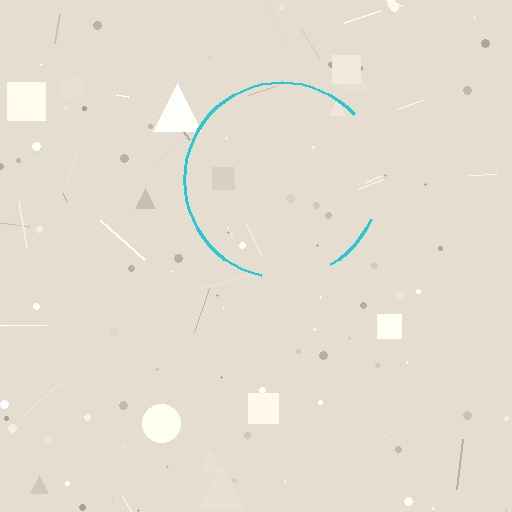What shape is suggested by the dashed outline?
The dashed outline suggests a circle.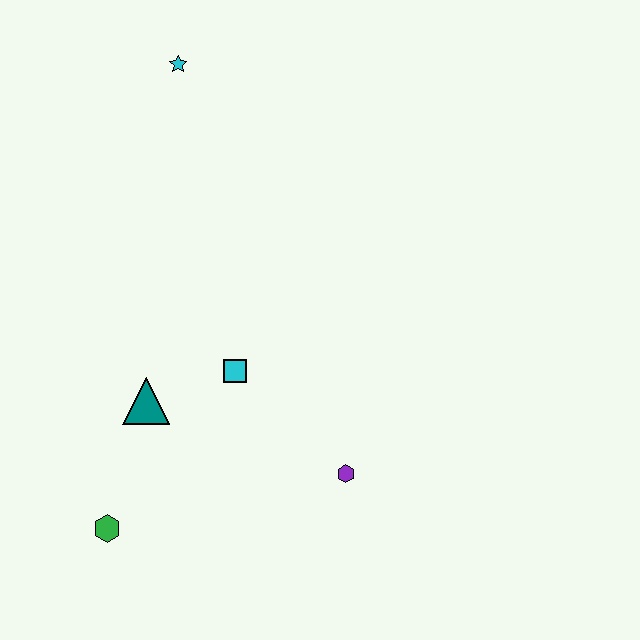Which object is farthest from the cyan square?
The cyan star is farthest from the cyan square.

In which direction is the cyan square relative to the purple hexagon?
The cyan square is to the left of the purple hexagon.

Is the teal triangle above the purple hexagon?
Yes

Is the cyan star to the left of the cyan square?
Yes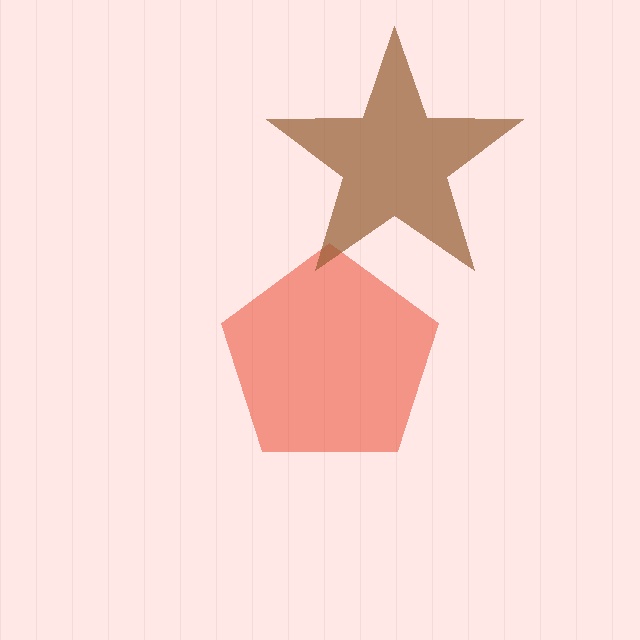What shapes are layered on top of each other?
The layered shapes are: a red pentagon, a brown star.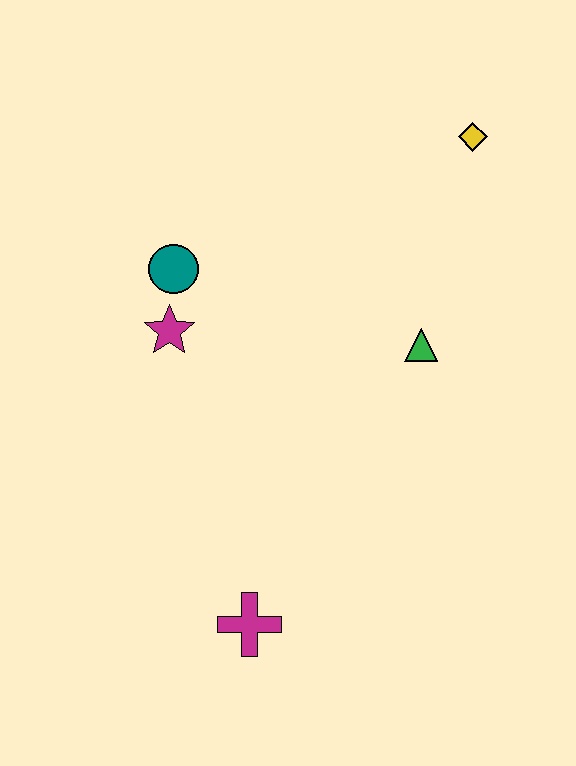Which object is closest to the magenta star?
The teal circle is closest to the magenta star.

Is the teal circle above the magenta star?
Yes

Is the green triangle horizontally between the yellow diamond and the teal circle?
Yes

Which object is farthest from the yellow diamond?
The magenta cross is farthest from the yellow diamond.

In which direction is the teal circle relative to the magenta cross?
The teal circle is above the magenta cross.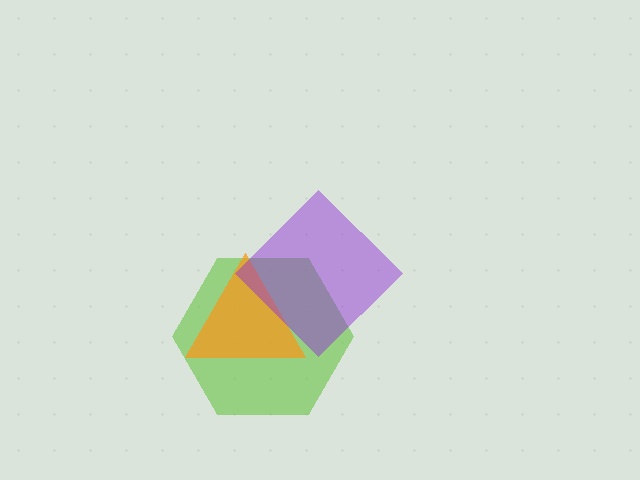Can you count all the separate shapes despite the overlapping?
Yes, there are 3 separate shapes.